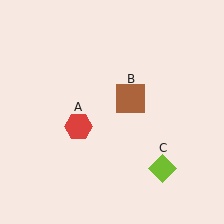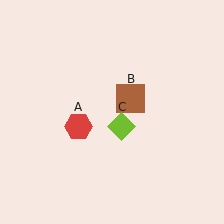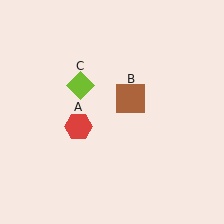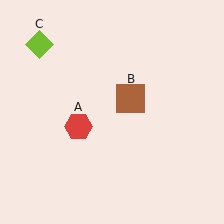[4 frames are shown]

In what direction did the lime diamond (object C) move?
The lime diamond (object C) moved up and to the left.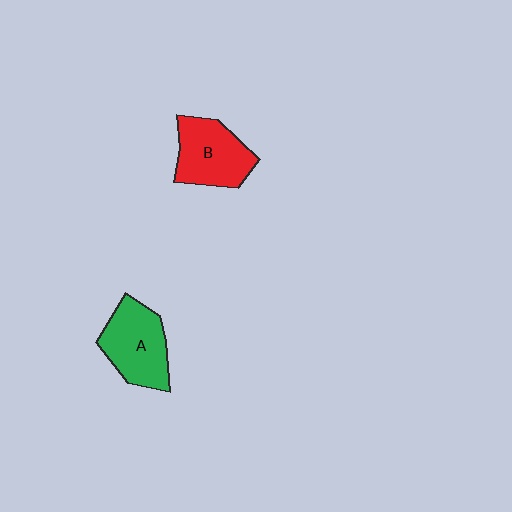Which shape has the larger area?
Shape A (green).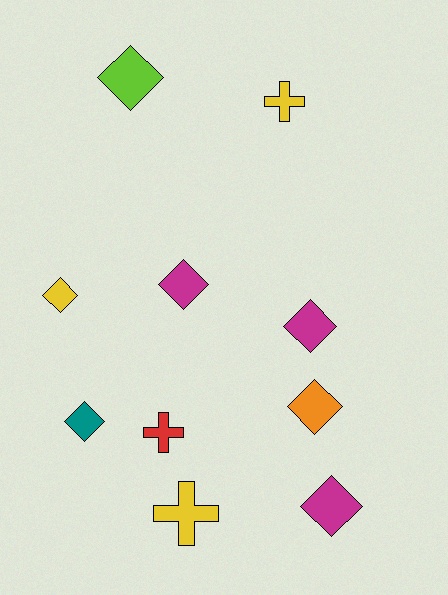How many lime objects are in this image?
There is 1 lime object.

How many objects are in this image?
There are 10 objects.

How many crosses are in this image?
There are 3 crosses.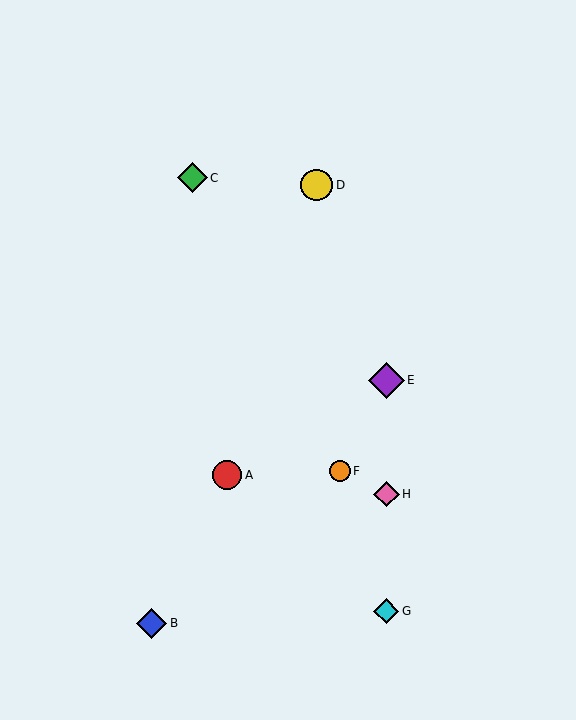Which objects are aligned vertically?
Objects E, G, H are aligned vertically.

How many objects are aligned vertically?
3 objects (E, G, H) are aligned vertically.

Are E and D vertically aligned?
No, E is at x≈386 and D is at x≈317.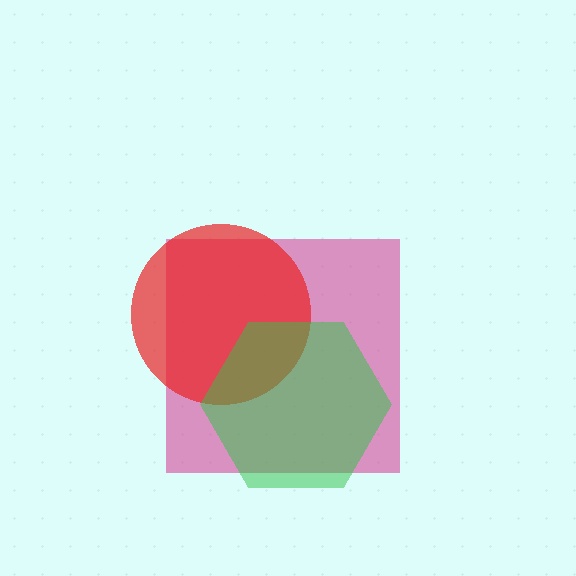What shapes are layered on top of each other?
The layered shapes are: a magenta square, a red circle, a green hexagon.